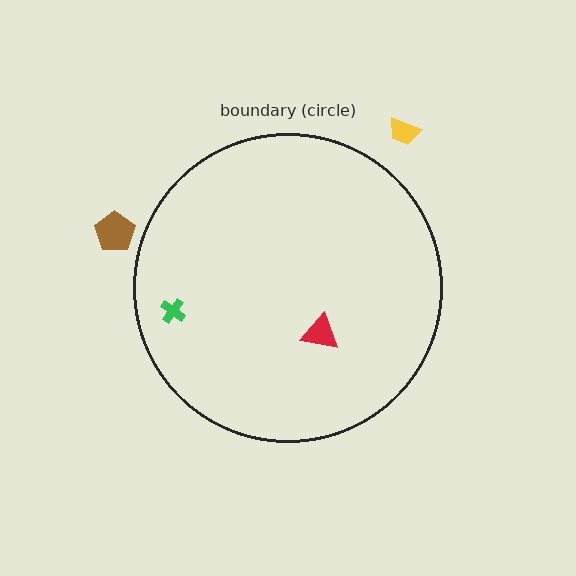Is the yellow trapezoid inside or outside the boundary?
Outside.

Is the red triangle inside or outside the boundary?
Inside.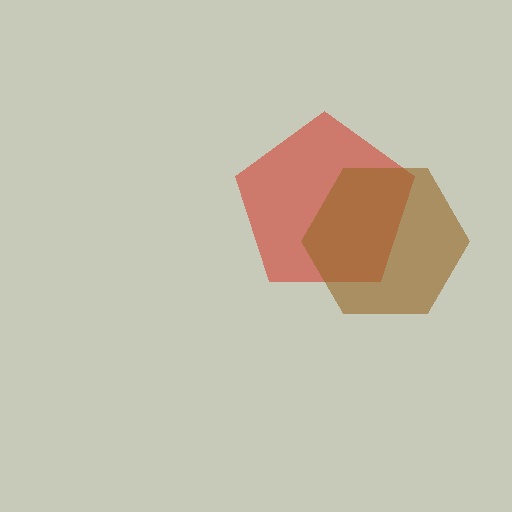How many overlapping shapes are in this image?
There are 2 overlapping shapes in the image.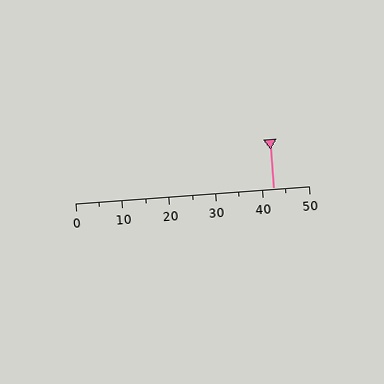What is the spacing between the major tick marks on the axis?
The major ticks are spaced 10 apart.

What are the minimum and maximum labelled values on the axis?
The axis runs from 0 to 50.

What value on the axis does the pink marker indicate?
The marker indicates approximately 42.5.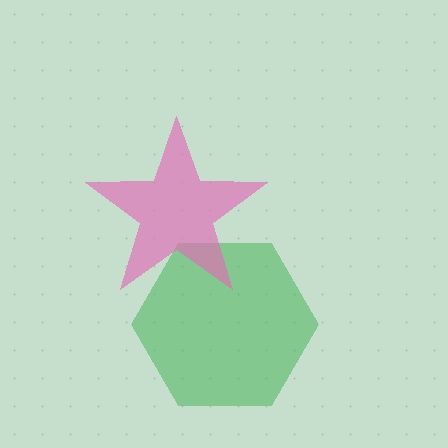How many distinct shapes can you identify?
There are 2 distinct shapes: a green hexagon, a pink star.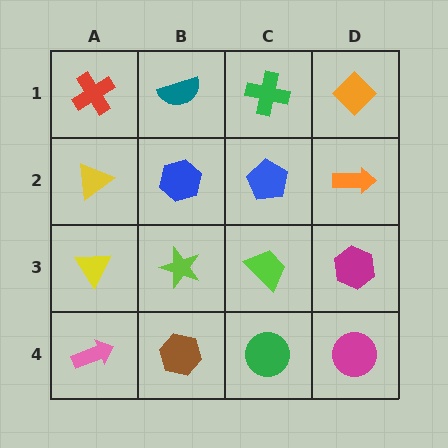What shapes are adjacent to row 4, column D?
A magenta hexagon (row 3, column D), a green circle (row 4, column C).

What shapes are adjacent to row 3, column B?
A blue hexagon (row 2, column B), a brown hexagon (row 4, column B), a yellow triangle (row 3, column A), a lime trapezoid (row 3, column C).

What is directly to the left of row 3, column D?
A lime trapezoid.